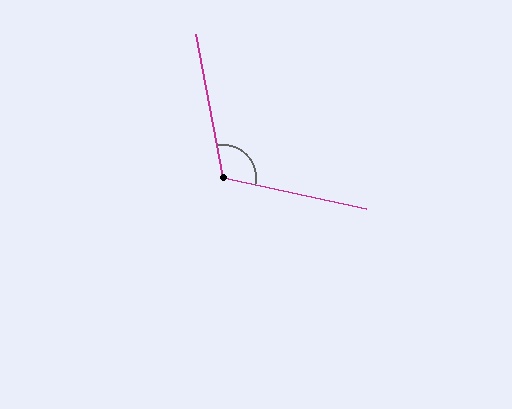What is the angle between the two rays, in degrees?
Approximately 113 degrees.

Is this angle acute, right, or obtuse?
It is obtuse.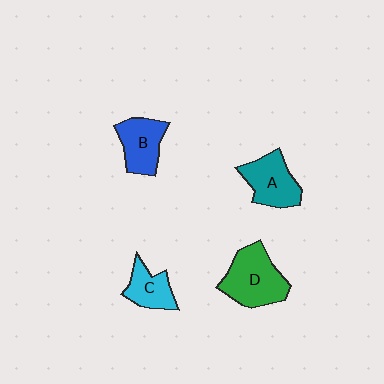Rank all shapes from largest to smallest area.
From largest to smallest: D (green), A (teal), B (blue), C (cyan).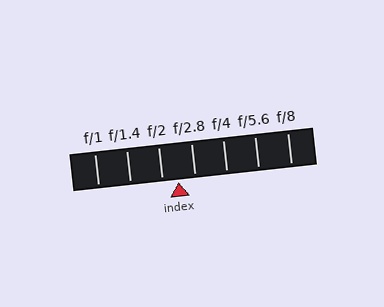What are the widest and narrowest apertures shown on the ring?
The widest aperture shown is f/1 and the narrowest is f/8.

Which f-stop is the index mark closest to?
The index mark is closest to f/2.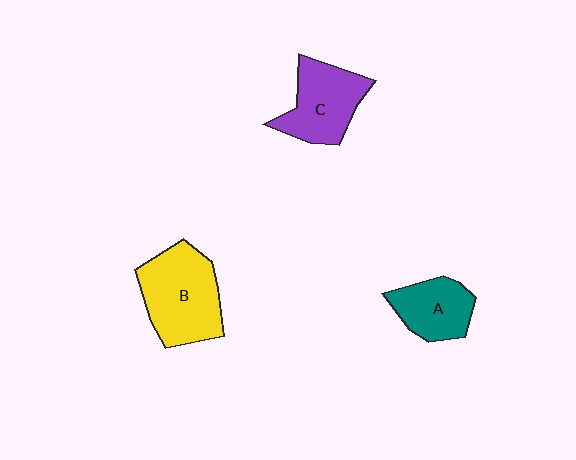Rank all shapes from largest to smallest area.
From largest to smallest: B (yellow), C (purple), A (teal).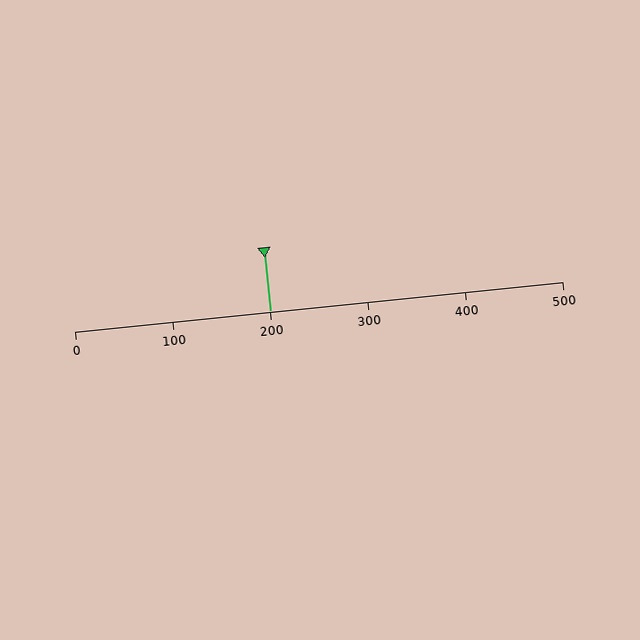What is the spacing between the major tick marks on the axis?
The major ticks are spaced 100 apart.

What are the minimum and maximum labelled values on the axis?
The axis runs from 0 to 500.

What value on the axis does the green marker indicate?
The marker indicates approximately 200.